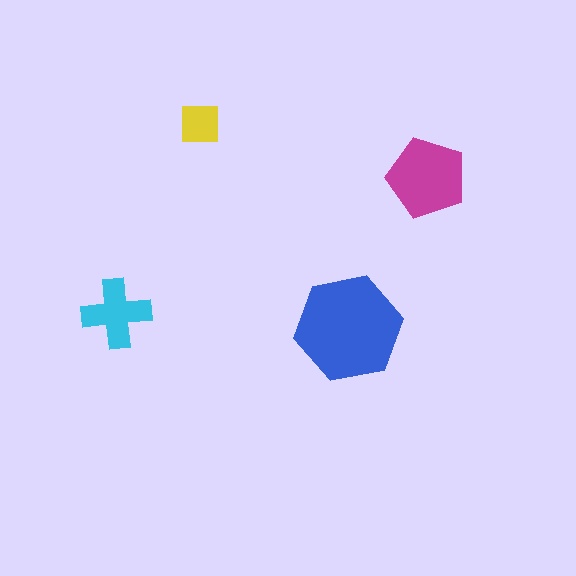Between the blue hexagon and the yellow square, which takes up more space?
The blue hexagon.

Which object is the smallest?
The yellow square.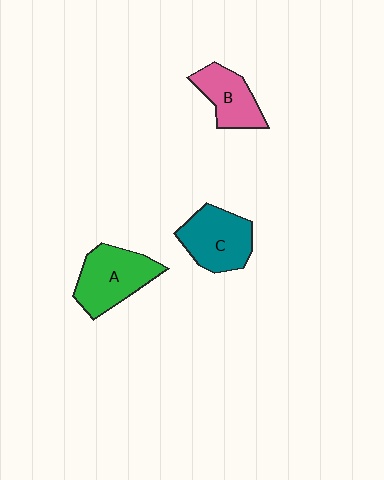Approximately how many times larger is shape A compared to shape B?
Approximately 1.3 times.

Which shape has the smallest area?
Shape B (pink).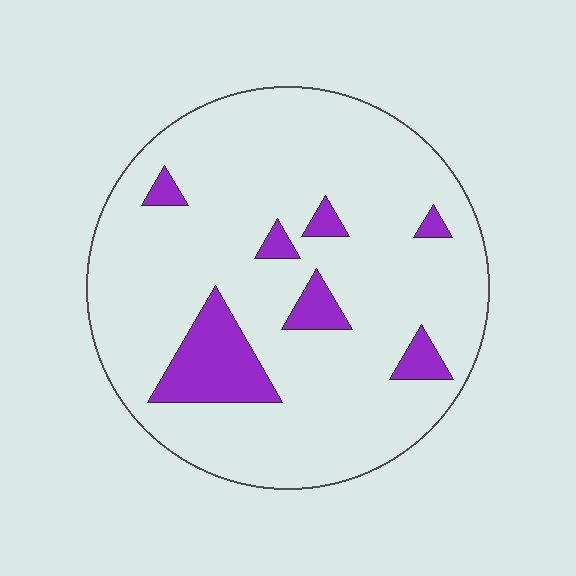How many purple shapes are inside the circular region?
7.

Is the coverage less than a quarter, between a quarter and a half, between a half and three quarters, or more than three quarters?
Less than a quarter.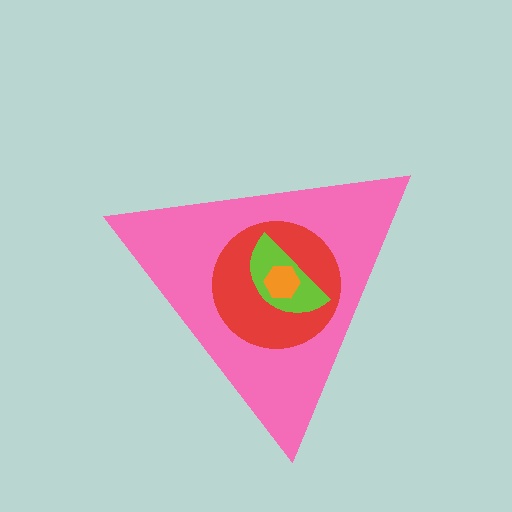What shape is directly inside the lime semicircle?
The orange hexagon.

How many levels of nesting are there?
4.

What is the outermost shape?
The pink triangle.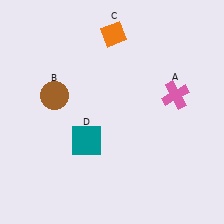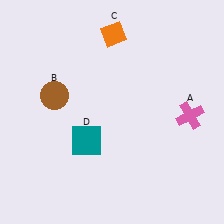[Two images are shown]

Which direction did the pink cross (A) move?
The pink cross (A) moved down.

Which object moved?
The pink cross (A) moved down.